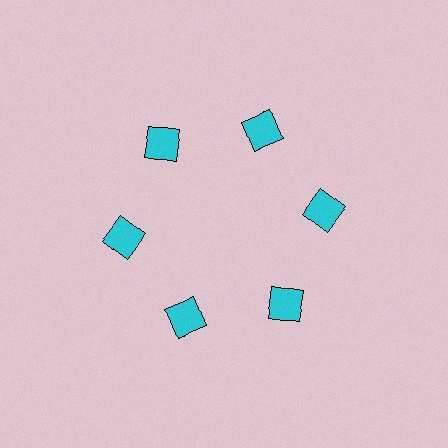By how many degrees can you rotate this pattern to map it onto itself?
The pattern maps onto itself every 60 degrees of rotation.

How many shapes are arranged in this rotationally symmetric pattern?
There are 6 shapes, arranged in 6 groups of 1.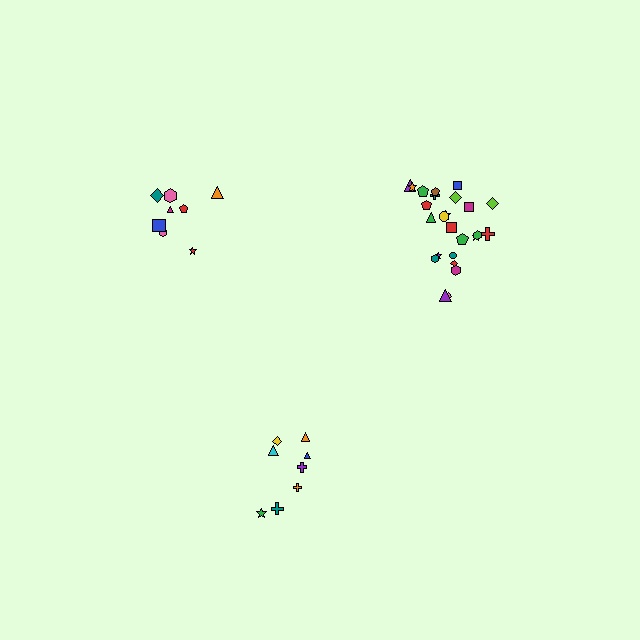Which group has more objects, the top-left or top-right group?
The top-right group.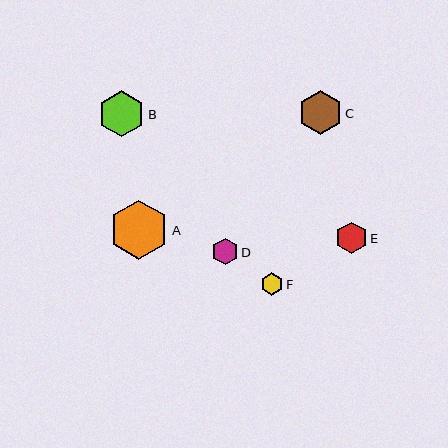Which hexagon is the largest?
Hexagon A is the largest with a size of approximately 59 pixels.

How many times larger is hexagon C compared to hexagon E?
Hexagon C is approximately 1.4 times the size of hexagon E.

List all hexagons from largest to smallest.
From largest to smallest: A, B, C, E, D, F.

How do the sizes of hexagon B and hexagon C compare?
Hexagon B and hexagon C are approximately the same size.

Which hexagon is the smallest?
Hexagon F is the smallest with a size of approximately 23 pixels.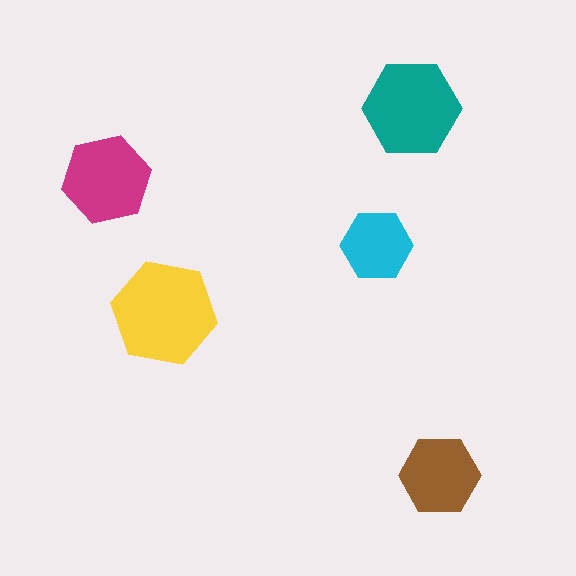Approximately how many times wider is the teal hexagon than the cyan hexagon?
About 1.5 times wider.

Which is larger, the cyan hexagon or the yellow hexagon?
The yellow one.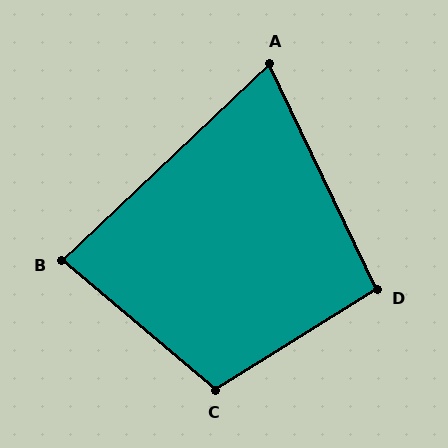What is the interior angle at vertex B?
Approximately 84 degrees (acute).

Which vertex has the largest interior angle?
C, at approximately 108 degrees.